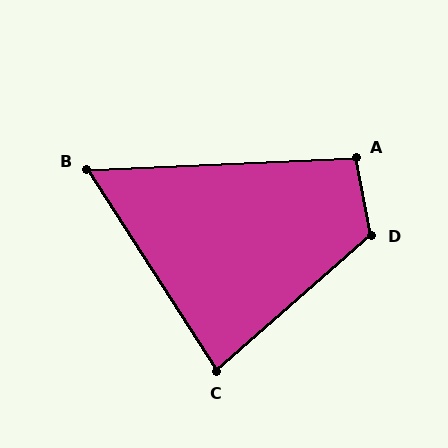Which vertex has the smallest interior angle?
B, at approximately 60 degrees.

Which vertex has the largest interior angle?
D, at approximately 120 degrees.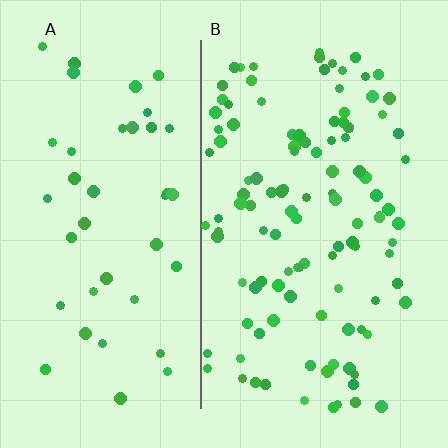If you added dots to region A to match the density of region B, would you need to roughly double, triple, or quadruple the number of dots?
Approximately triple.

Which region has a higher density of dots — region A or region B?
B (the right).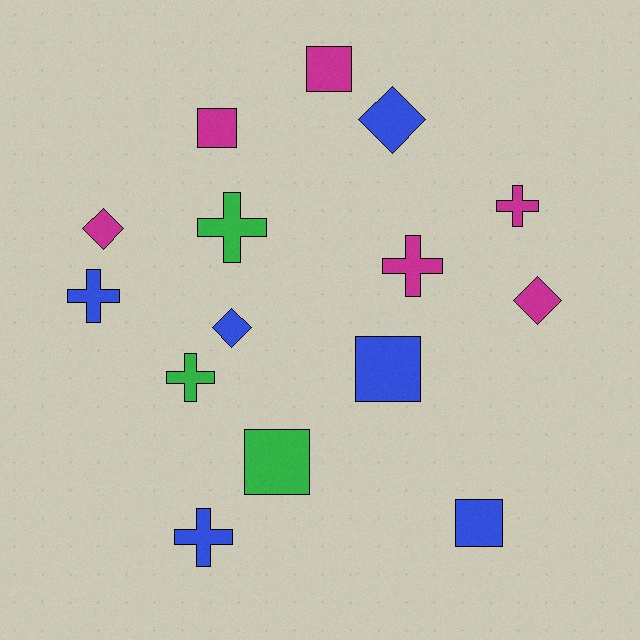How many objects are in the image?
There are 15 objects.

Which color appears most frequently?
Blue, with 6 objects.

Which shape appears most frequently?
Cross, with 6 objects.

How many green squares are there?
There is 1 green square.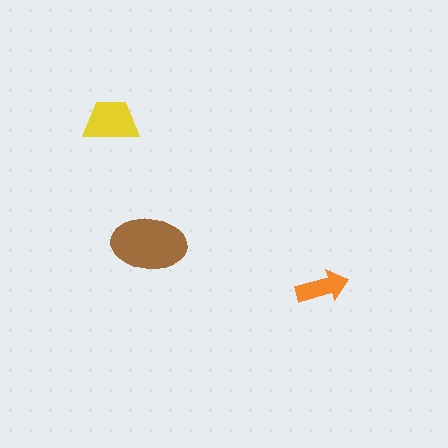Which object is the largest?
The brown ellipse.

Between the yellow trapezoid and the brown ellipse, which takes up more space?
The brown ellipse.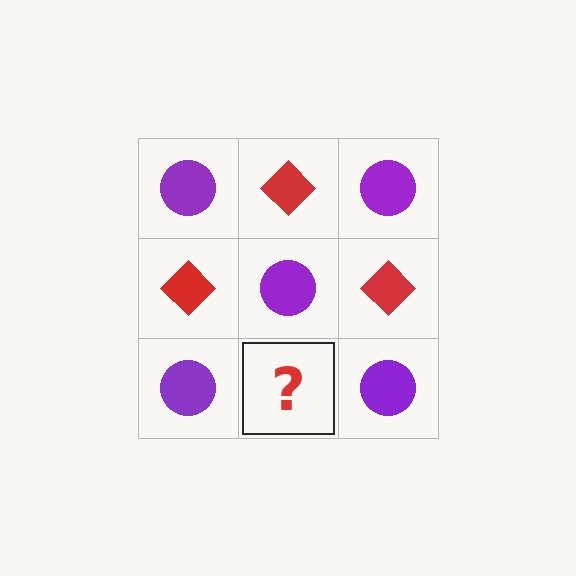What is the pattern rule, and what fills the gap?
The rule is that it alternates purple circle and red diamond in a checkerboard pattern. The gap should be filled with a red diamond.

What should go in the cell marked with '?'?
The missing cell should contain a red diamond.